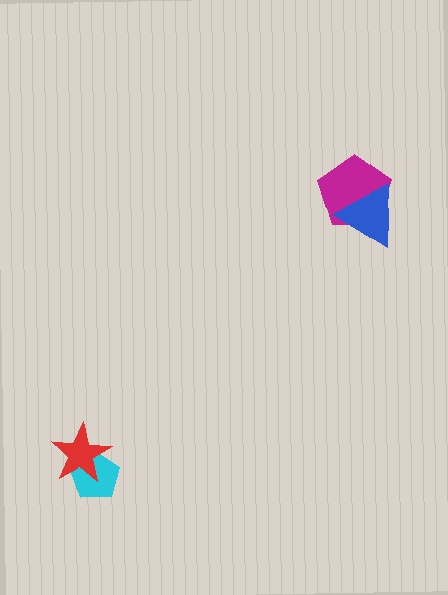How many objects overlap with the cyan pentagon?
1 object overlaps with the cyan pentagon.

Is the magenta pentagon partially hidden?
Yes, it is partially covered by another shape.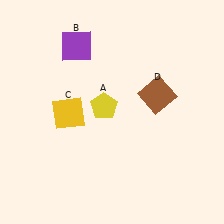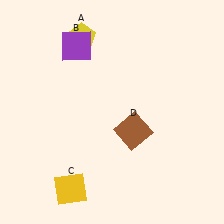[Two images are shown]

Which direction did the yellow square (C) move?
The yellow square (C) moved down.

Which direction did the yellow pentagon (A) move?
The yellow pentagon (A) moved up.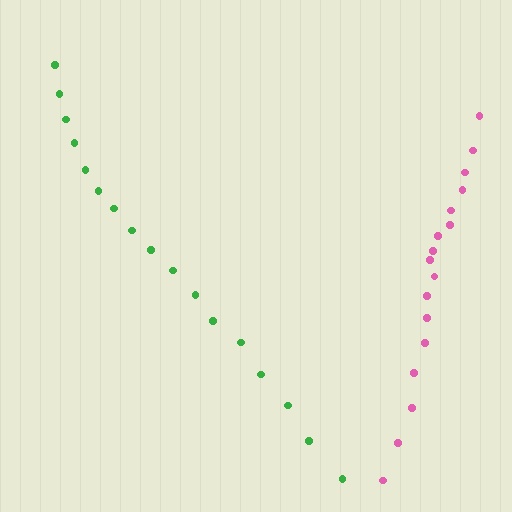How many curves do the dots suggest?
There are 2 distinct paths.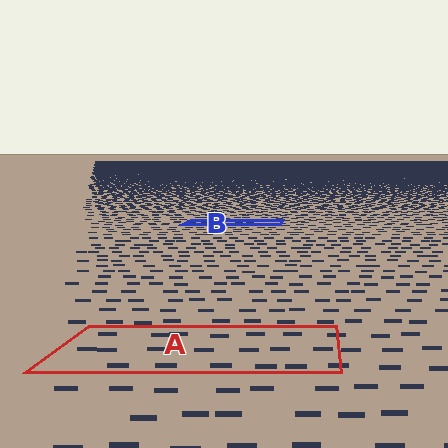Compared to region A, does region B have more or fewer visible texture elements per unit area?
Region B has more texture elements per unit area — they are packed more densely because it is farther away.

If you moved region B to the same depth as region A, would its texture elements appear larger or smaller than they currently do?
They would appear larger. At a closer depth, the same texture elements are projected at a bigger on-screen size.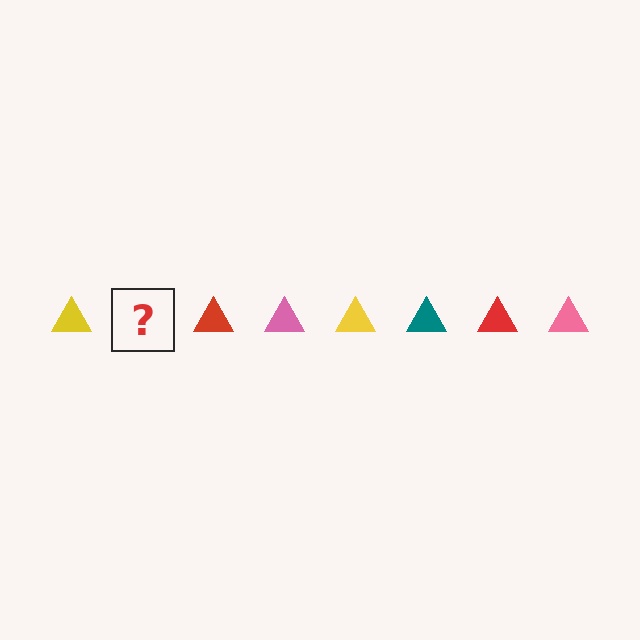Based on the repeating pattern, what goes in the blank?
The blank should be a teal triangle.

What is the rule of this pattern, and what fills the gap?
The rule is that the pattern cycles through yellow, teal, red, pink triangles. The gap should be filled with a teal triangle.